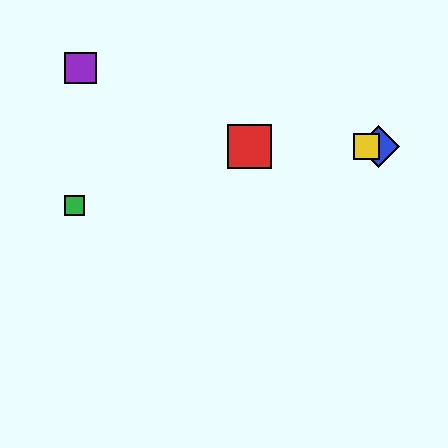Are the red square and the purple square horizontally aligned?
No, the red square is at y≈146 and the purple square is at y≈68.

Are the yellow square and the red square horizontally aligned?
Yes, both are at y≈146.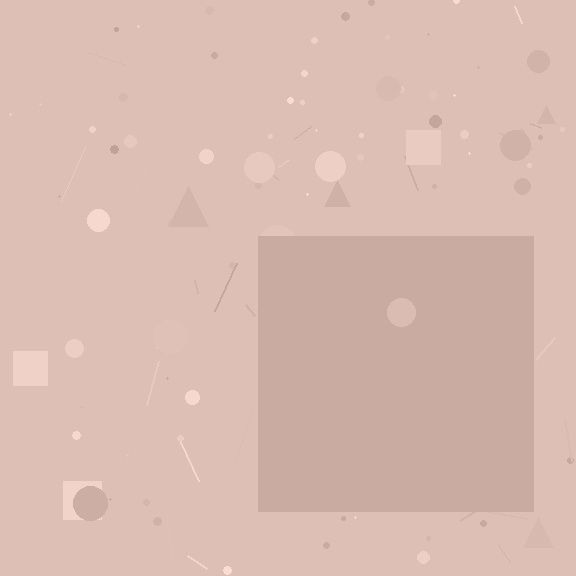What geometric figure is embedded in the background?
A square is embedded in the background.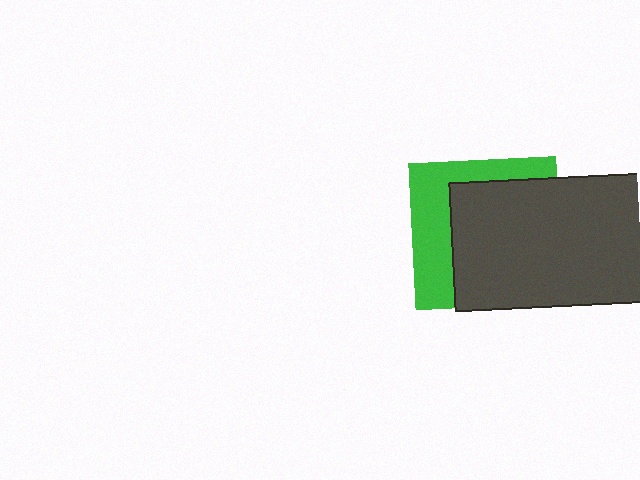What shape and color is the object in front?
The object in front is a dark gray rectangle.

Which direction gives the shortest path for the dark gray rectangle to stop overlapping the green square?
Moving right gives the shortest separation.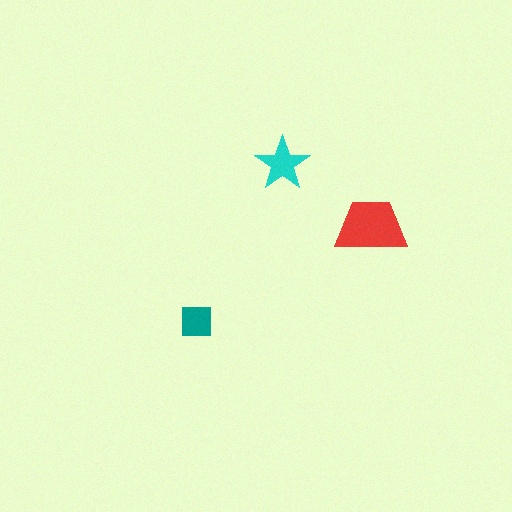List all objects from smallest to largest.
The teal square, the cyan star, the red trapezoid.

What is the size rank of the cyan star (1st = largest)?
2nd.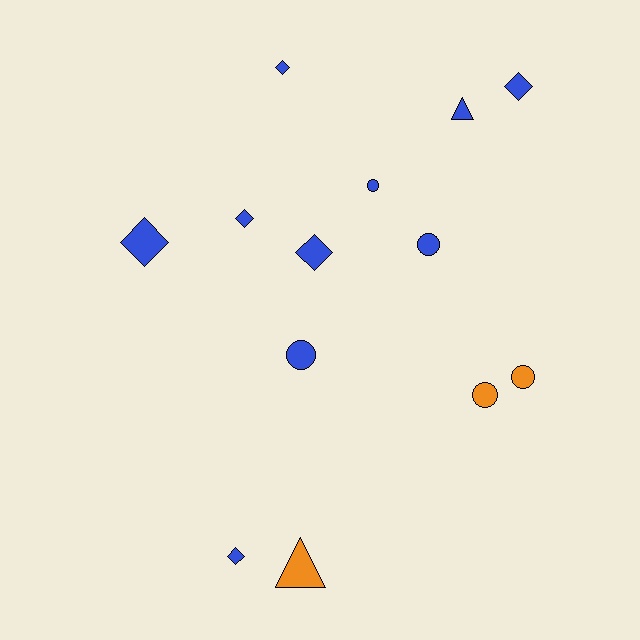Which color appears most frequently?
Blue, with 10 objects.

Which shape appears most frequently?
Diamond, with 6 objects.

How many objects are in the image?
There are 13 objects.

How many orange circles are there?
There are 2 orange circles.